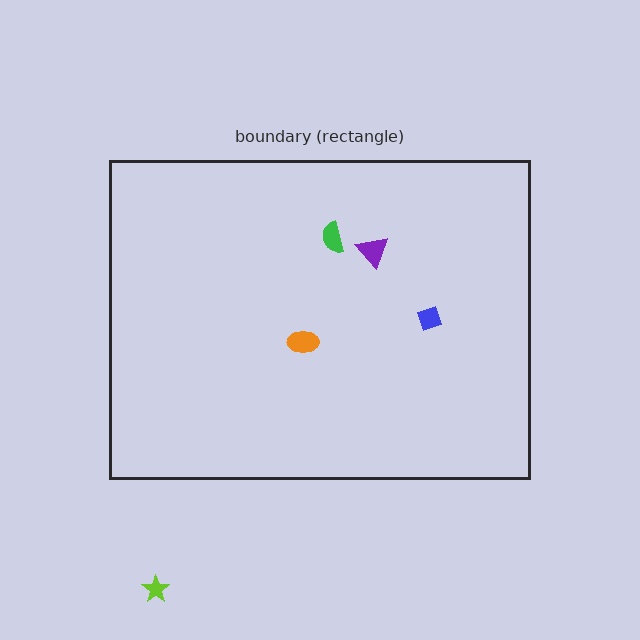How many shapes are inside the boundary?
4 inside, 1 outside.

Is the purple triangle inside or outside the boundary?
Inside.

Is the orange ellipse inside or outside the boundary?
Inside.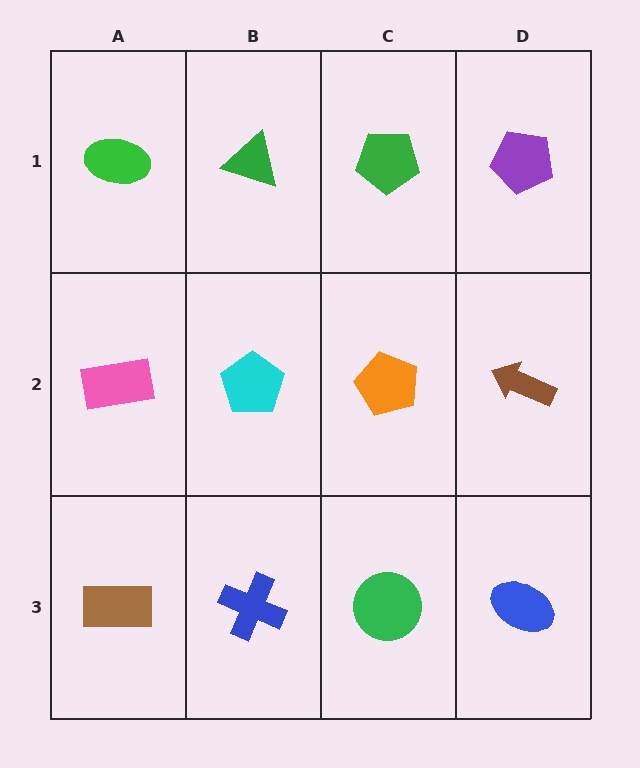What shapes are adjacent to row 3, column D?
A brown arrow (row 2, column D), a green circle (row 3, column C).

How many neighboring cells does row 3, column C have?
3.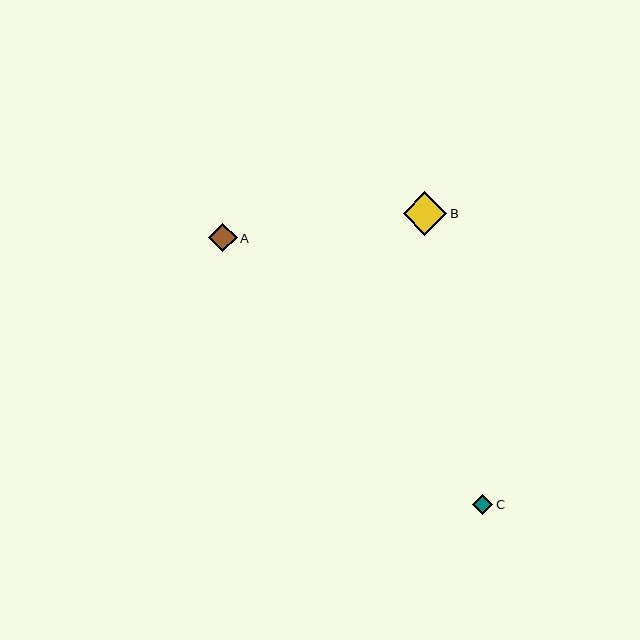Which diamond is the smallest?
Diamond C is the smallest with a size of approximately 20 pixels.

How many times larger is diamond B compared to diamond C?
Diamond B is approximately 2.2 times the size of diamond C.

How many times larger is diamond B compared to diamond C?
Diamond B is approximately 2.2 times the size of diamond C.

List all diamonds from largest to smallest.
From largest to smallest: B, A, C.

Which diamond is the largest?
Diamond B is the largest with a size of approximately 44 pixels.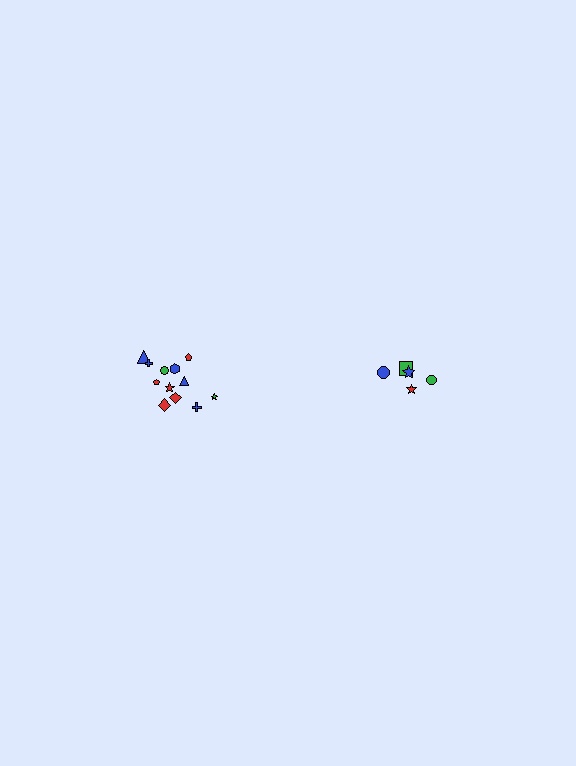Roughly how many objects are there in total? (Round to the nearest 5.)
Roughly 15 objects in total.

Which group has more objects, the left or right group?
The left group.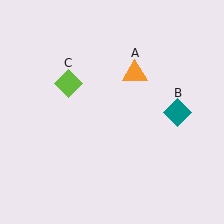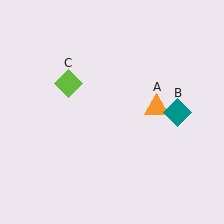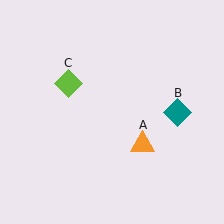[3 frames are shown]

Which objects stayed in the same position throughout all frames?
Teal diamond (object B) and lime diamond (object C) remained stationary.